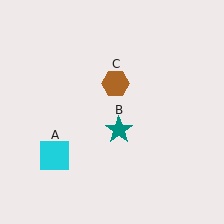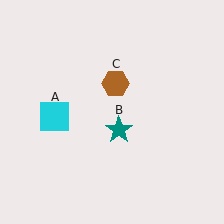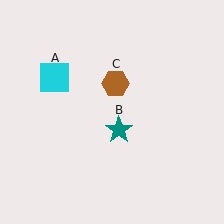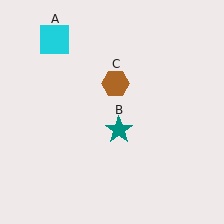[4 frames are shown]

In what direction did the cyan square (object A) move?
The cyan square (object A) moved up.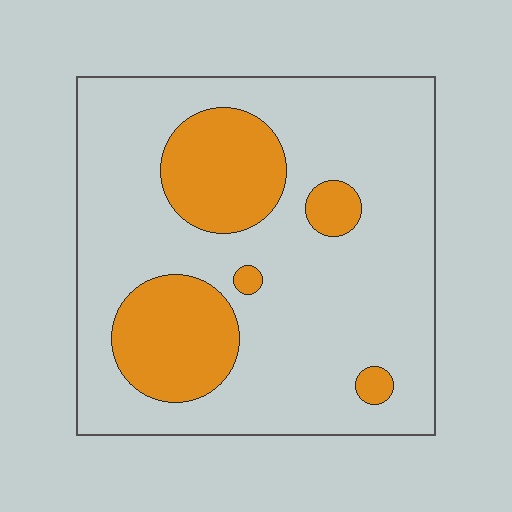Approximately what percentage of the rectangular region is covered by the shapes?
Approximately 25%.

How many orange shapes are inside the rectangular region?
5.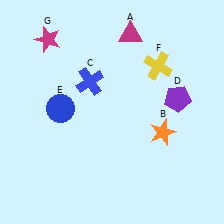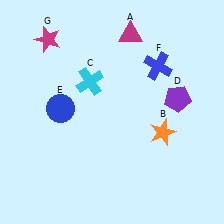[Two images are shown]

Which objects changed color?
C changed from blue to cyan. F changed from yellow to blue.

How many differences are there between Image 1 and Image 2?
There are 2 differences between the two images.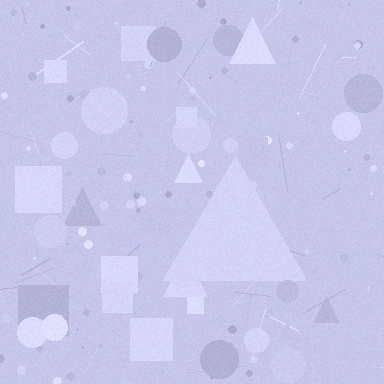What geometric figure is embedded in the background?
A triangle is embedded in the background.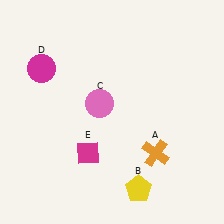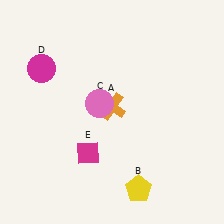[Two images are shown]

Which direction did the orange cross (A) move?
The orange cross (A) moved up.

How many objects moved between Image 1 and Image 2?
1 object moved between the two images.